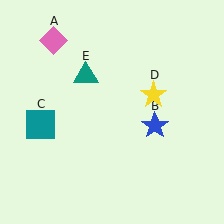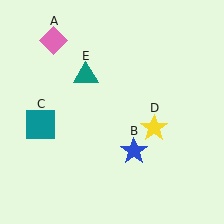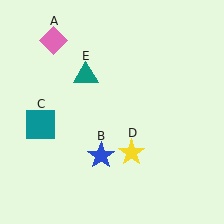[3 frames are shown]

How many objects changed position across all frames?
2 objects changed position: blue star (object B), yellow star (object D).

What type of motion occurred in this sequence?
The blue star (object B), yellow star (object D) rotated clockwise around the center of the scene.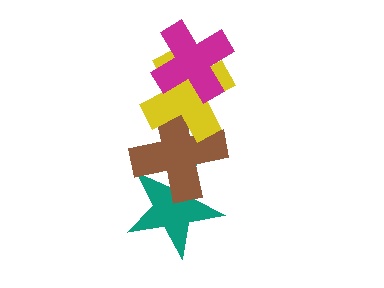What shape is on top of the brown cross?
The yellow cross is on top of the brown cross.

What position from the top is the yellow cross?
The yellow cross is 2nd from the top.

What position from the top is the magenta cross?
The magenta cross is 1st from the top.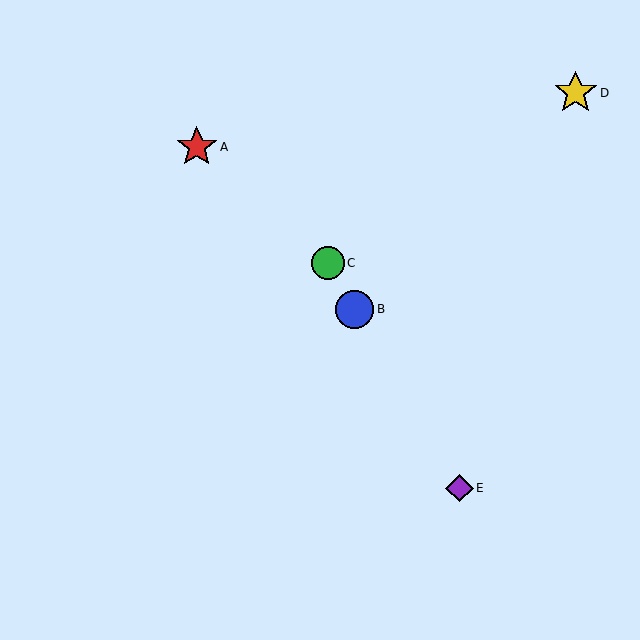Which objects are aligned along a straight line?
Objects B, C, E are aligned along a straight line.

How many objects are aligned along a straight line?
3 objects (B, C, E) are aligned along a straight line.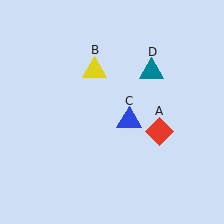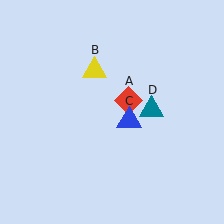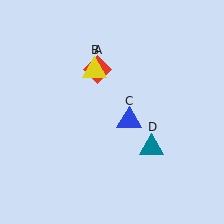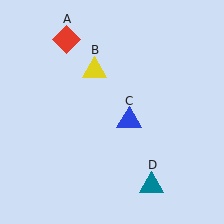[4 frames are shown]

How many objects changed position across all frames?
2 objects changed position: red diamond (object A), teal triangle (object D).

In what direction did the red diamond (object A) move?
The red diamond (object A) moved up and to the left.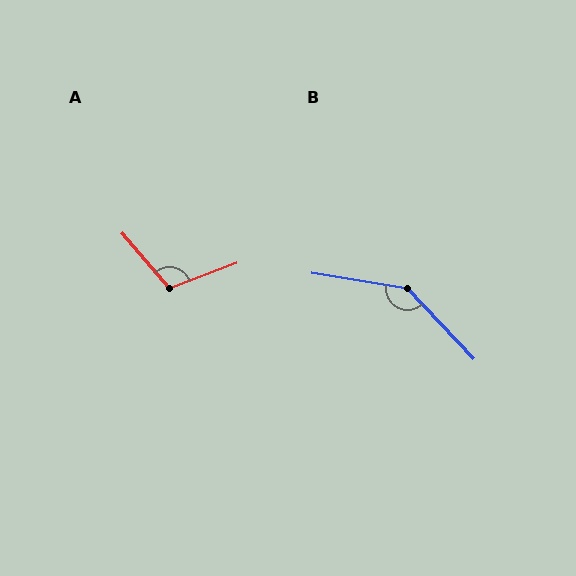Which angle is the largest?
B, at approximately 142 degrees.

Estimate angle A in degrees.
Approximately 110 degrees.